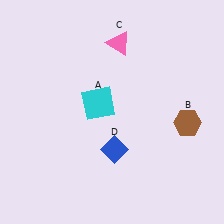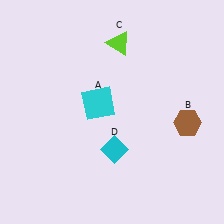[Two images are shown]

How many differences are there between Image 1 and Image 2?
There are 2 differences between the two images.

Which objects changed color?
C changed from pink to lime. D changed from blue to cyan.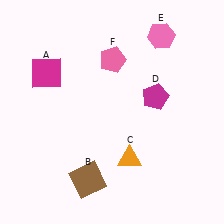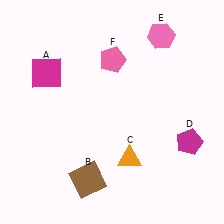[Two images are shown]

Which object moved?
The magenta pentagon (D) moved down.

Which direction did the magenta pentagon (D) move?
The magenta pentagon (D) moved down.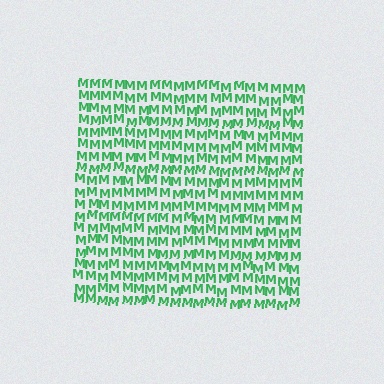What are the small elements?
The small elements are letter M's.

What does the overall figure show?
The overall figure shows a square.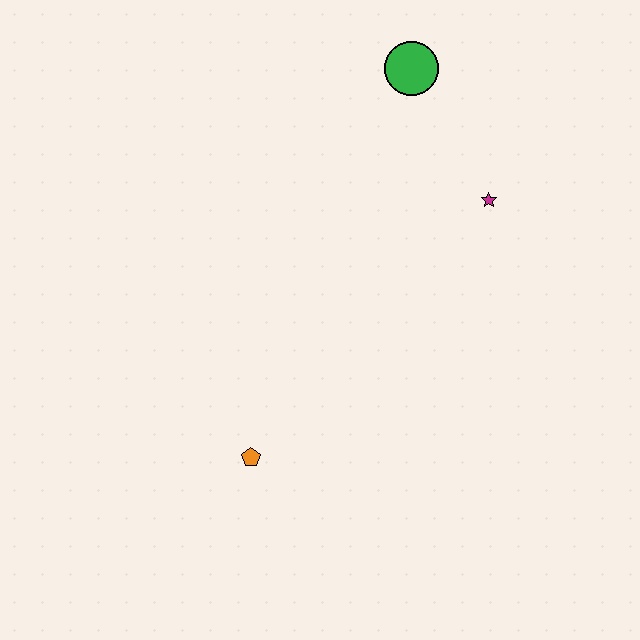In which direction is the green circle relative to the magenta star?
The green circle is above the magenta star.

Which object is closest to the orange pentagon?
The magenta star is closest to the orange pentagon.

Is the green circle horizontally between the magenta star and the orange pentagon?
Yes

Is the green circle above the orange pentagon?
Yes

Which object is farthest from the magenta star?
The orange pentagon is farthest from the magenta star.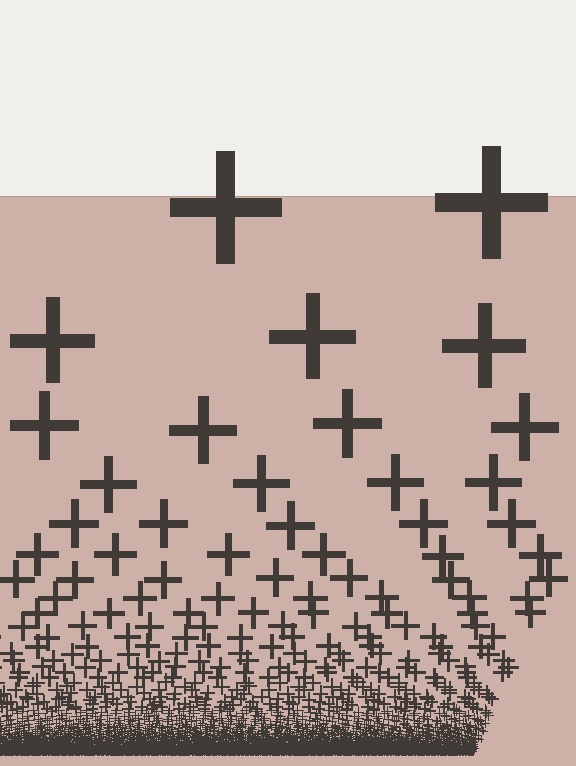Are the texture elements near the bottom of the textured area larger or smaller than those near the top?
Smaller. The gradient is inverted — elements near the bottom are smaller and denser.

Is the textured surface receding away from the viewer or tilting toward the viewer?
The surface appears to tilt toward the viewer. Texture elements get larger and sparser toward the top.